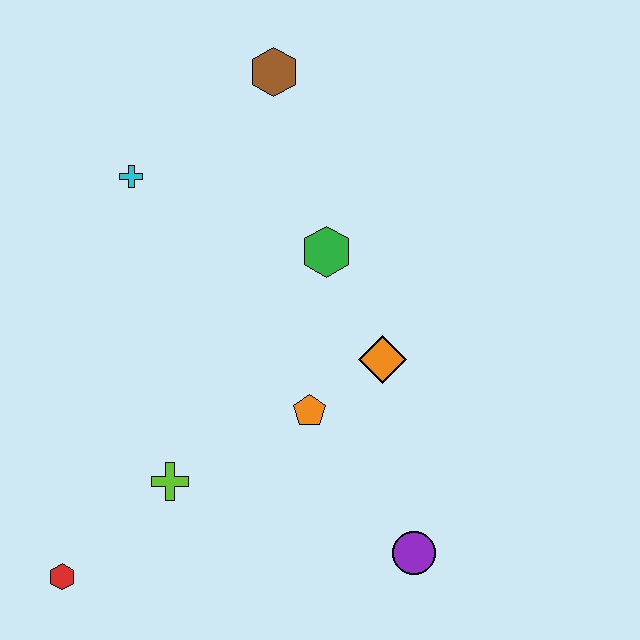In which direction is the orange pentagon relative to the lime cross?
The orange pentagon is to the right of the lime cross.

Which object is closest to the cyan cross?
The brown hexagon is closest to the cyan cross.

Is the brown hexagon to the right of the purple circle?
No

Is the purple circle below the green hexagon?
Yes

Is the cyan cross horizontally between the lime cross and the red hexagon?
Yes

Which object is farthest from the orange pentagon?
The brown hexagon is farthest from the orange pentagon.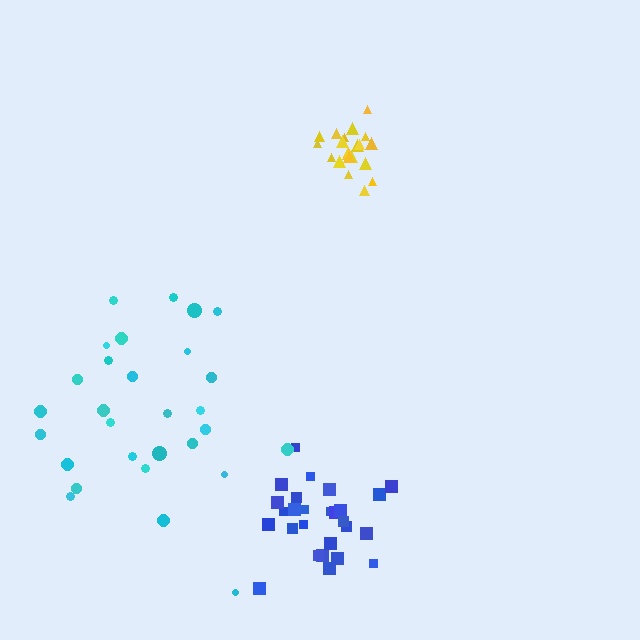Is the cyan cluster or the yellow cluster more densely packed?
Yellow.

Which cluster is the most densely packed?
Yellow.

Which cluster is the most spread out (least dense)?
Cyan.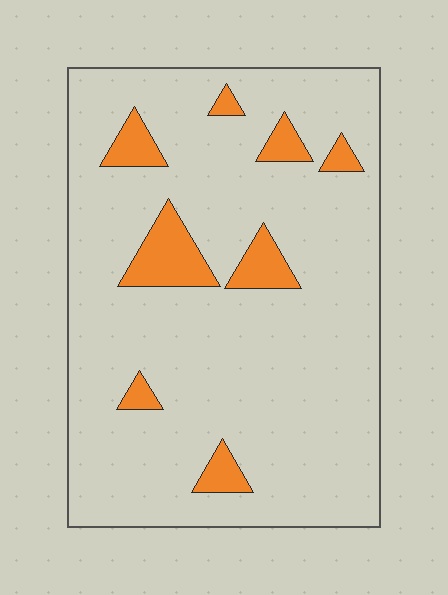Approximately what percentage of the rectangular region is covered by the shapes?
Approximately 10%.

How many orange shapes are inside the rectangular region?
8.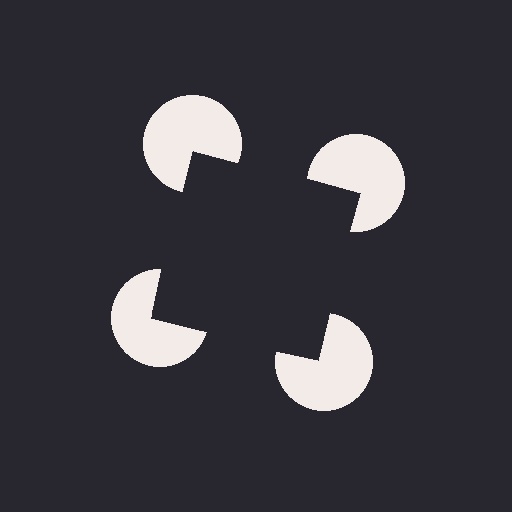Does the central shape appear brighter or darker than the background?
It typically appears slightly darker than the background, even though no actual brightness change is drawn.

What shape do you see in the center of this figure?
An illusory square — its edges are inferred from the aligned wedge cuts in the pac-man discs, not physically drawn.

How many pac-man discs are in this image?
There are 4 — one at each vertex of the illusory square.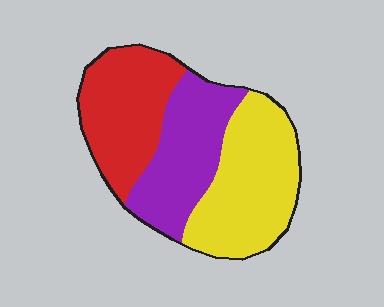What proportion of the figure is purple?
Purple covers 30% of the figure.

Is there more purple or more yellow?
Yellow.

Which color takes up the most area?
Yellow, at roughly 40%.